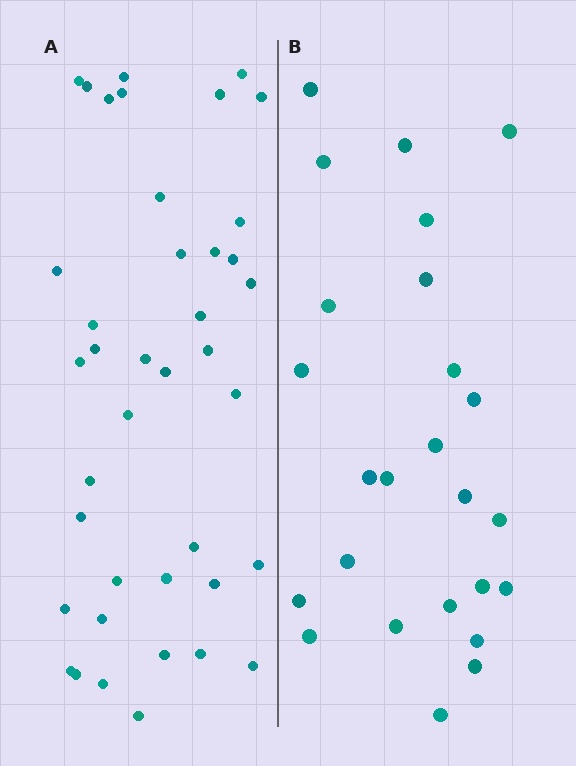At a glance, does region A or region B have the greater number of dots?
Region A (the left region) has more dots.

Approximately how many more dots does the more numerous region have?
Region A has approximately 15 more dots than region B.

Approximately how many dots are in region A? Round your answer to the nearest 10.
About 40 dots.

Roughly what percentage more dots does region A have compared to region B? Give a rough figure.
About 60% more.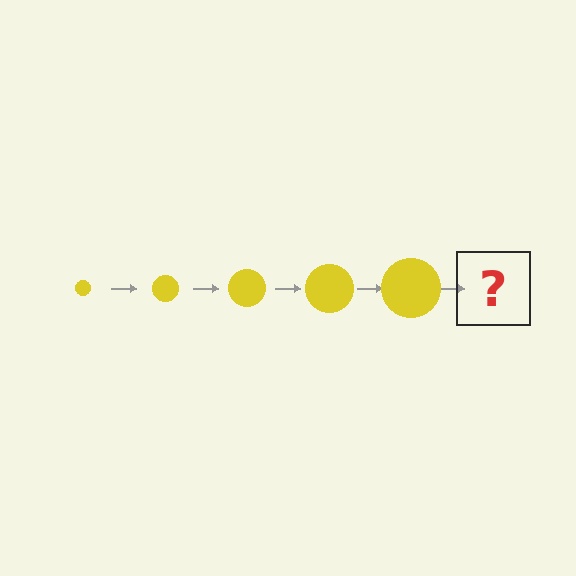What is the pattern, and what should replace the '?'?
The pattern is that the circle gets progressively larger each step. The '?' should be a yellow circle, larger than the previous one.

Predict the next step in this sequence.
The next step is a yellow circle, larger than the previous one.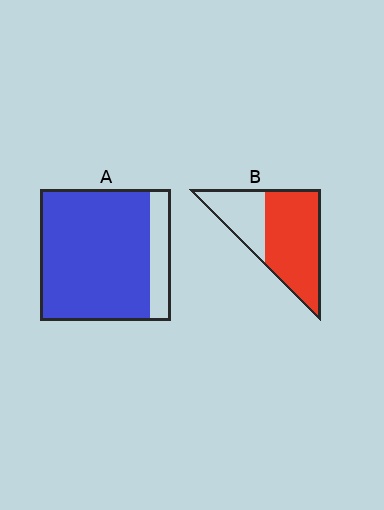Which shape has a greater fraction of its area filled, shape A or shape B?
Shape A.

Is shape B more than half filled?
Yes.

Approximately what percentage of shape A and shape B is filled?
A is approximately 85% and B is approximately 65%.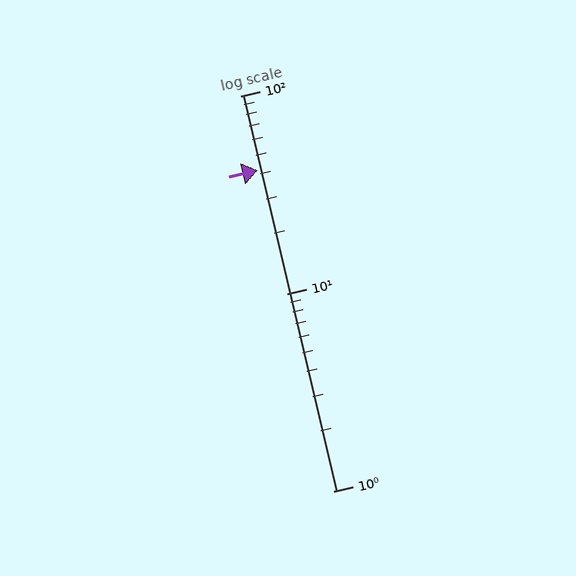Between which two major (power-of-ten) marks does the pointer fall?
The pointer is between 10 and 100.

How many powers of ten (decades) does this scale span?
The scale spans 2 decades, from 1 to 100.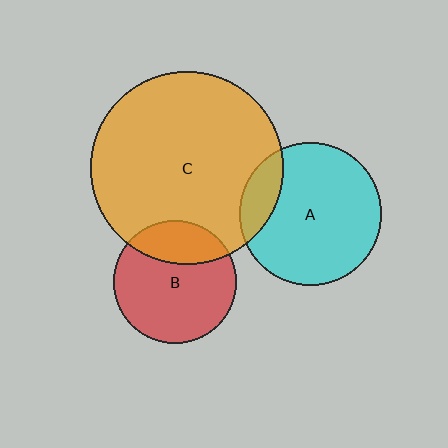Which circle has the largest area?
Circle C (orange).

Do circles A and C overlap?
Yes.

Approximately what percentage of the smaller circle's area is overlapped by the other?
Approximately 15%.